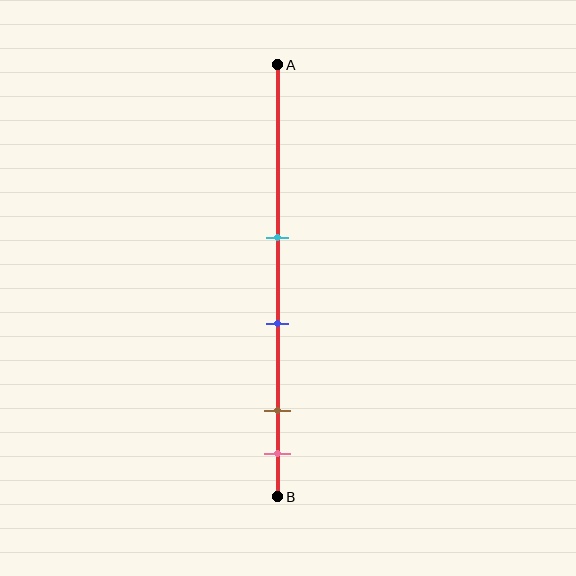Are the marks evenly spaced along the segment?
No, the marks are not evenly spaced.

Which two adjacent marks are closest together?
The brown and pink marks are the closest adjacent pair.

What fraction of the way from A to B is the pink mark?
The pink mark is approximately 90% (0.9) of the way from A to B.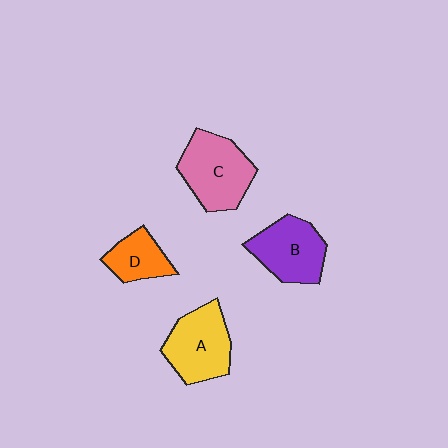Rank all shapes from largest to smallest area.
From largest to smallest: C (pink), A (yellow), B (purple), D (orange).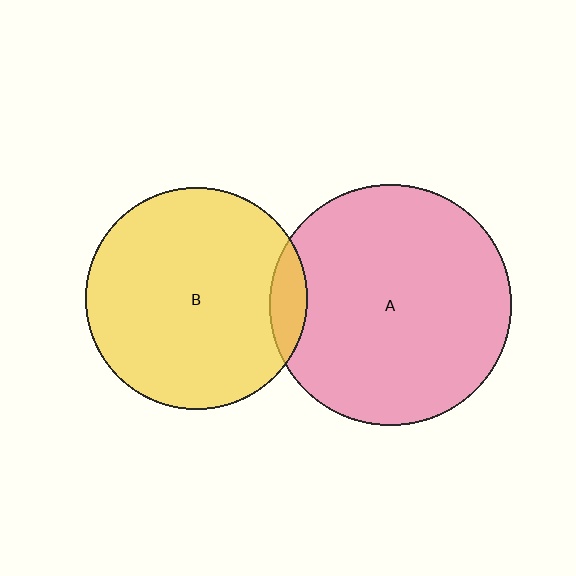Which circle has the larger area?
Circle A (pink).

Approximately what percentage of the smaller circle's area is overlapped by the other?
Approximately 10%.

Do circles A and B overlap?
Yes.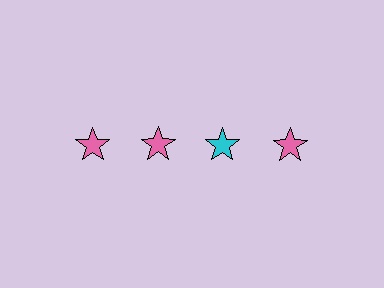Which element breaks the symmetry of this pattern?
The cyan star in the top row, center column breaks the symmetry. All other shapes are pink stars.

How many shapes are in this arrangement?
There are 4 shapes arranged in a grid pattern.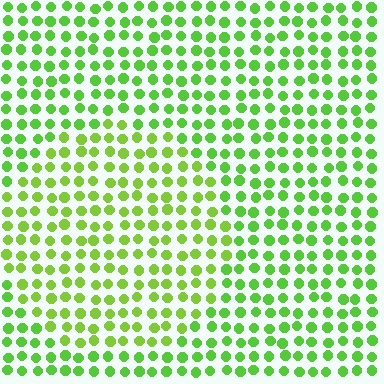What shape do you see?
I see a circle.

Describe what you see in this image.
The image is filled with small lime elements in a uniform arrangement. A circle-shaped region is visible where the elements are tinted to a slightly different hue, forming a subtle color boundary.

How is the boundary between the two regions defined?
The boundary is defined purely by a slight shift in hue (about 18 degrees). Spacing, size, and orientation are identical on both sides.